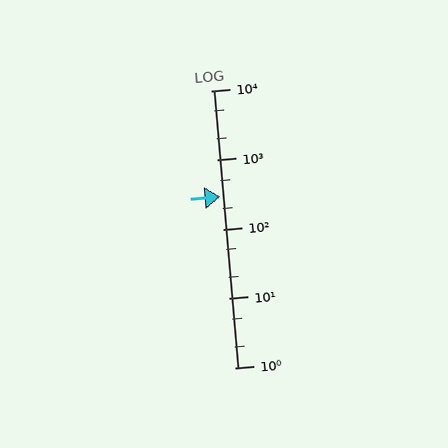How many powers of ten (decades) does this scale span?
The scale spans 4 decades, from 1 to 10000.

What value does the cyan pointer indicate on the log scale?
The pointer indicates approximately 290.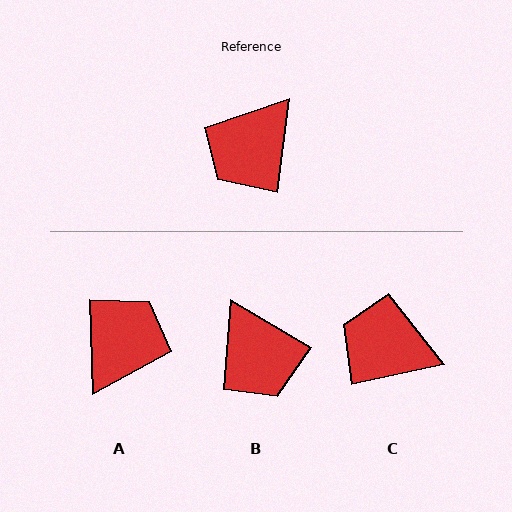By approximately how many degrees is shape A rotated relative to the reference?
Approximately 170 degrees clockwise.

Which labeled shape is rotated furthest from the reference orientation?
A, about 170 degrees away.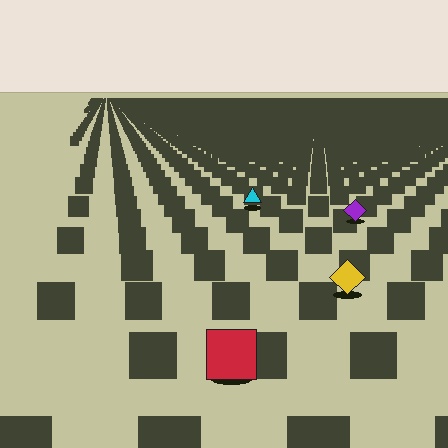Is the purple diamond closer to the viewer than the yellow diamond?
No. The yellow diamond is closer — you can tell from the texture gradient: the ground texture is coarser near it.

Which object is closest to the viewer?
The red square is closest. The texture marks near it are larger and more spread out.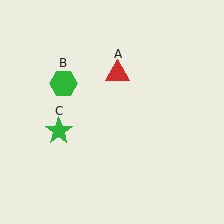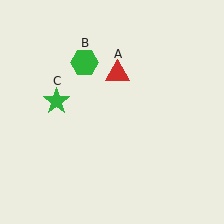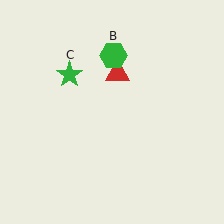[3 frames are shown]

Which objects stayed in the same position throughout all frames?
Red triangle (object A) remained stationary.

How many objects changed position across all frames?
2 objects changed position: green hexagon (object B), green star (object C).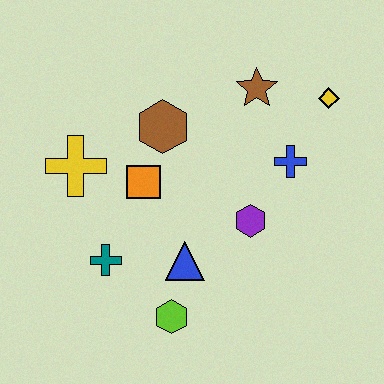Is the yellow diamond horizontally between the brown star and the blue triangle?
No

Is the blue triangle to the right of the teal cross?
Yes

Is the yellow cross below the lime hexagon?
No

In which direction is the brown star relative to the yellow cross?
The brown star is to the right of the yellow cross.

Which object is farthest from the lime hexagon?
The yellow diamond is farthest from the lime hexagon.